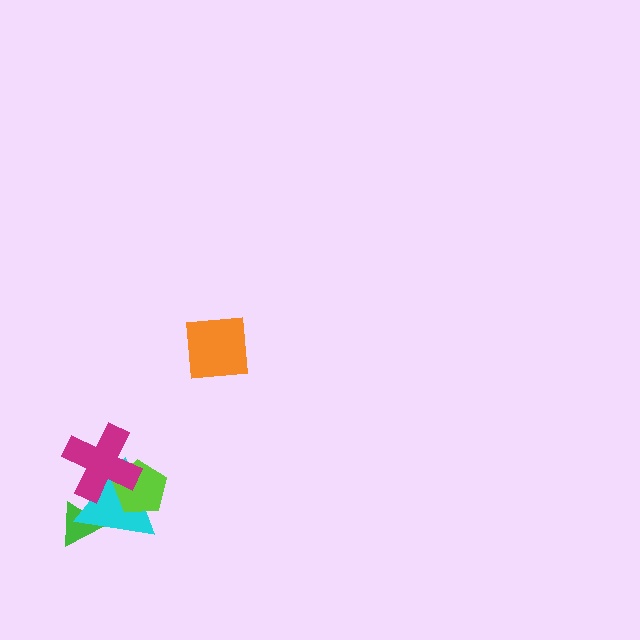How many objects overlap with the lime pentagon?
2 objects overlap with the lime pentagon.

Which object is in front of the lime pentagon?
The magenta cross is in front of the lime pentagon.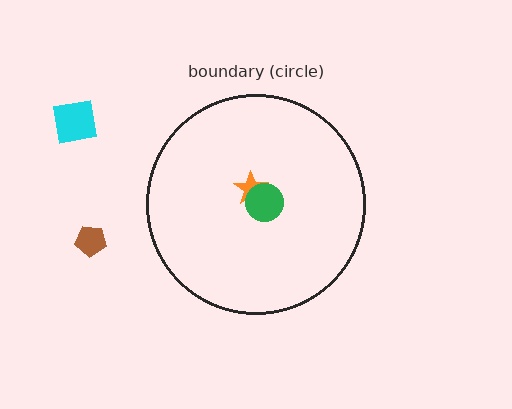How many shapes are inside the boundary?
2 inside, 2 outside.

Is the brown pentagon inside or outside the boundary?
Outside.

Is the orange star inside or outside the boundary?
Inside.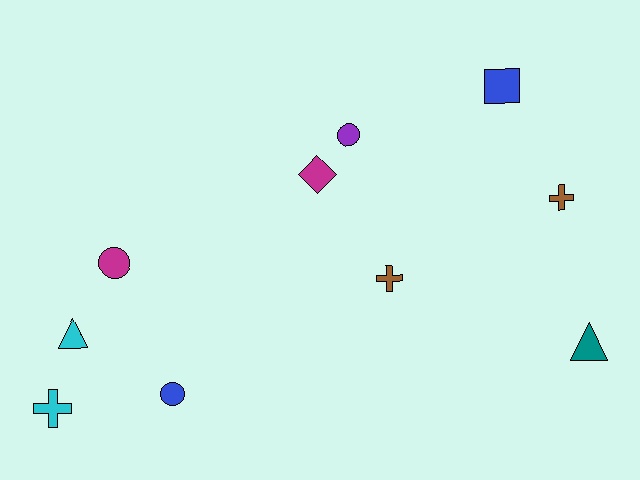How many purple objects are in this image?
There is 1 purple object.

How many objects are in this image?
There are 10 objects.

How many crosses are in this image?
There are 3 crosses.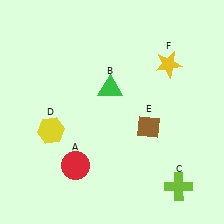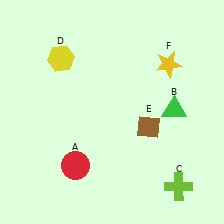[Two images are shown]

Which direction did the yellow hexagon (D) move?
The yellow hexagon (D) moved up.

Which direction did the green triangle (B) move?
The green triangle (B) moved right.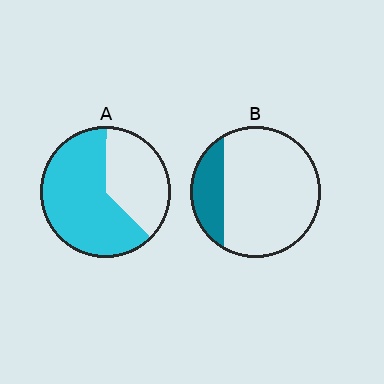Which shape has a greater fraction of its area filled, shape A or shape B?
Shape A.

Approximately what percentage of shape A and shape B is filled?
A is approximately 65% and B is approximately 20%.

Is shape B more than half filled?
No.